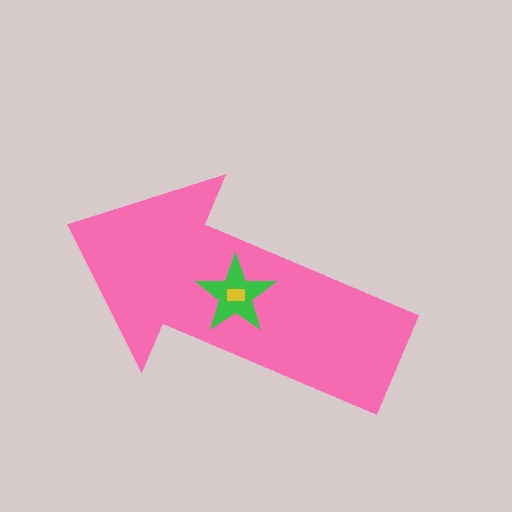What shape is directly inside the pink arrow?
The green star.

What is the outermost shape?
The pink arrow.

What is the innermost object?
The yellow rectangle.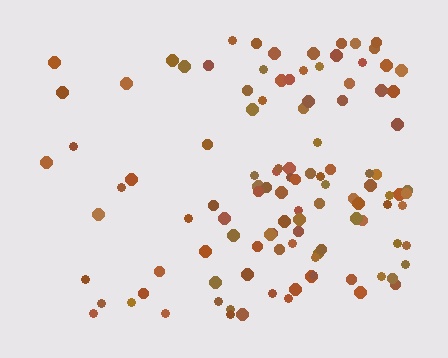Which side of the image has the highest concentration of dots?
The right.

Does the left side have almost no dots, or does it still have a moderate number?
Still a moderate number, just noticeably fewer than the right.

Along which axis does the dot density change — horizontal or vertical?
Horizontal.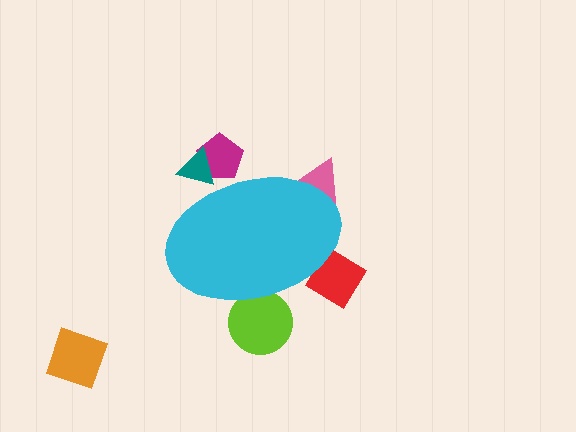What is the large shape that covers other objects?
A cyan ellipse.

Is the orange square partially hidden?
No, the orange square is fully visible.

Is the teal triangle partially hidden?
Yes, the teal triangle is partially hidden behind the cyan ellipse.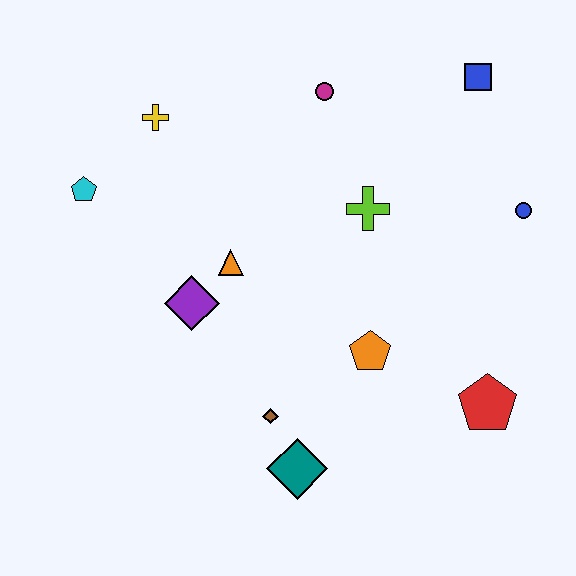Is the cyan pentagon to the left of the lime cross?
Yes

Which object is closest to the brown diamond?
The teal diamond is closest to the brown diamond.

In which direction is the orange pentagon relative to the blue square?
The orange pentagon is below the blue square.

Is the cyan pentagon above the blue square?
No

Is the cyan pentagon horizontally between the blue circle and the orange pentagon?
No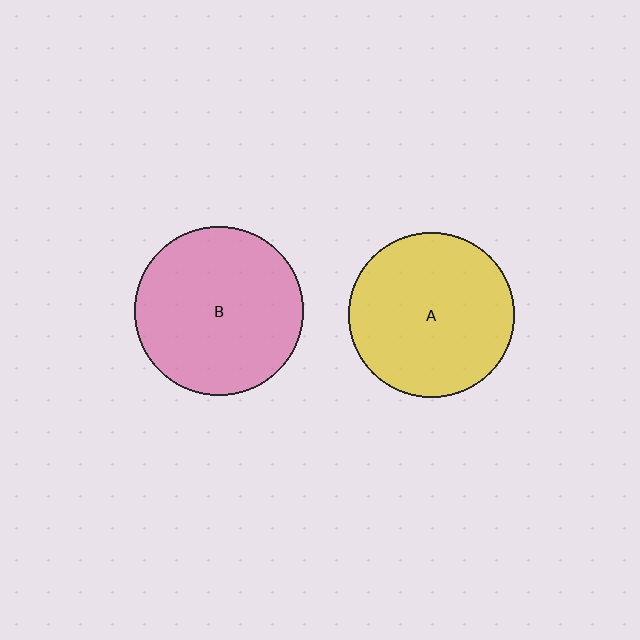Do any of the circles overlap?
No, none of the circles overlap.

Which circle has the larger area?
Circle B (pink).